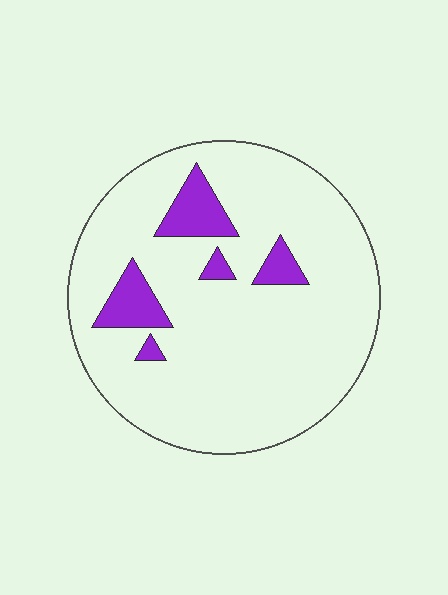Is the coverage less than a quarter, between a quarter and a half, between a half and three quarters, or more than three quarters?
Less than a quarter.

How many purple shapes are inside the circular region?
5.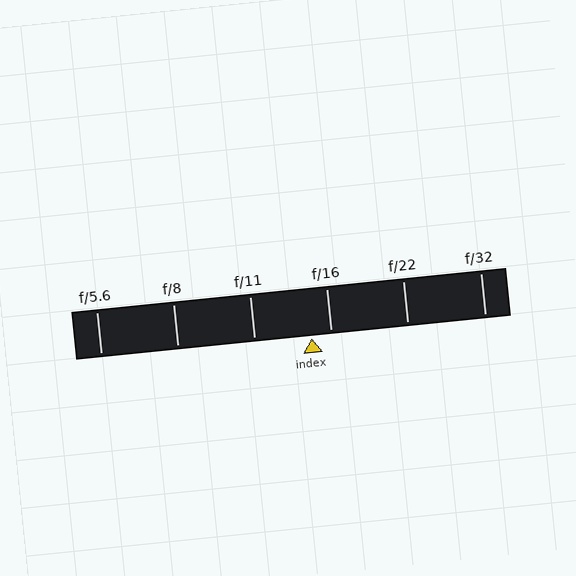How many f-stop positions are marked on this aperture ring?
There are 6 f-stop positions marked.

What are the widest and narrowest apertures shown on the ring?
The widest aperture shown is f/5.6 and the narrowest is f/32.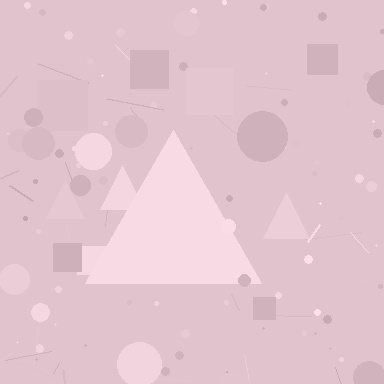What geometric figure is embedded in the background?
A triangle is embedded in the background.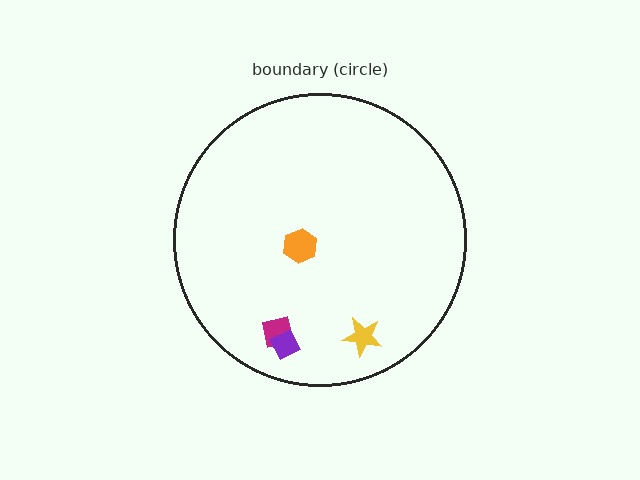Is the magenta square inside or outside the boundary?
Inside.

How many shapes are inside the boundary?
4 inside, 0 outside.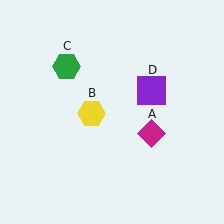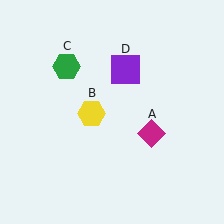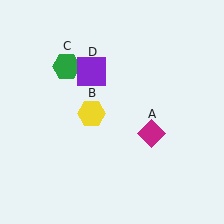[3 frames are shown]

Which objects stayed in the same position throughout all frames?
Magenta diamond (object A) and yellow hexagon (object B) and green hexagon (object C) remained stationary.